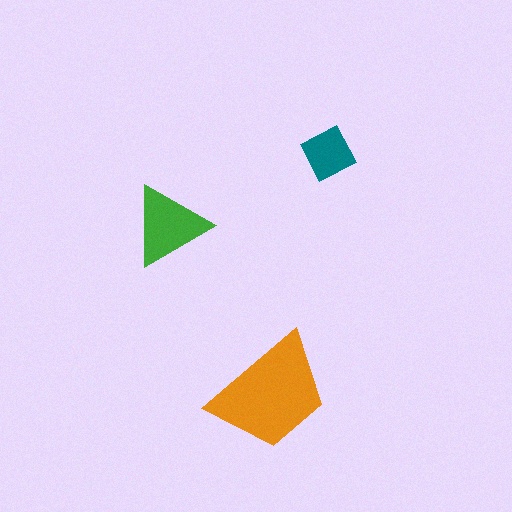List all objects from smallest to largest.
The teal diamond, the green triangle, the orange trapezoid.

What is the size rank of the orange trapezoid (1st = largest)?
1st.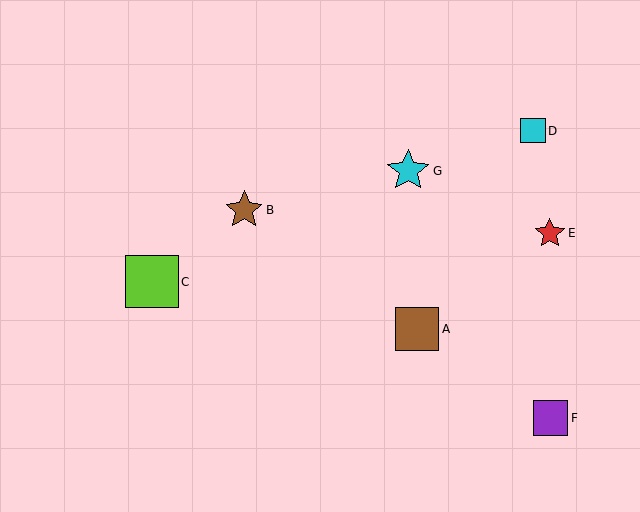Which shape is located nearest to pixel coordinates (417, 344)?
The brown square (labeled A) at (417, 329) is nearest to that location.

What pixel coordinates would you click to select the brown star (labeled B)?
Click at (244, 210) to select the brown star B.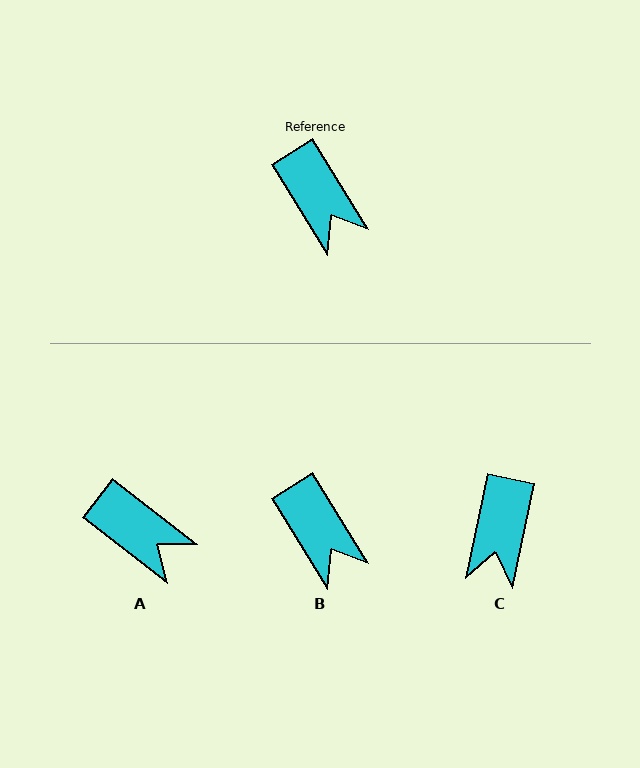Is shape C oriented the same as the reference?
No, it is off by about 44 degrees.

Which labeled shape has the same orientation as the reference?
B.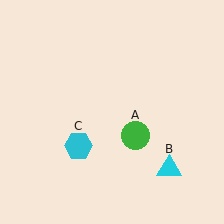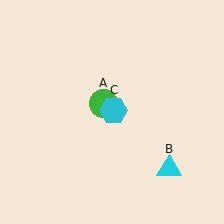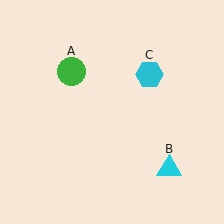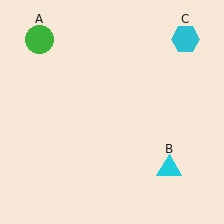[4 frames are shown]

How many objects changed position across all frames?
2 objects changed position: green circle (object A), cyan hexagon (object C).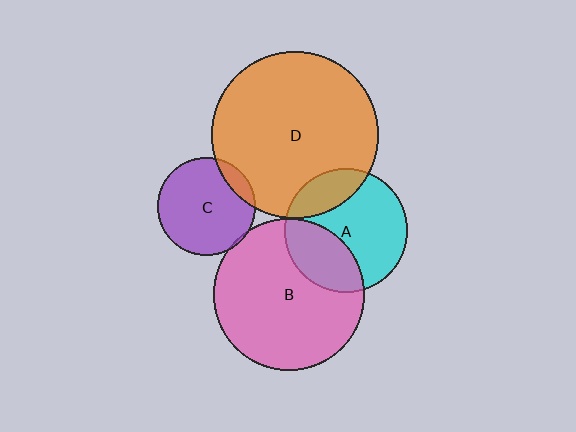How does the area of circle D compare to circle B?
Approximately 1.2 times.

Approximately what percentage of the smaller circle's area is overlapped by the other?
Approximately 5%.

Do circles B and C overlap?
Yes.